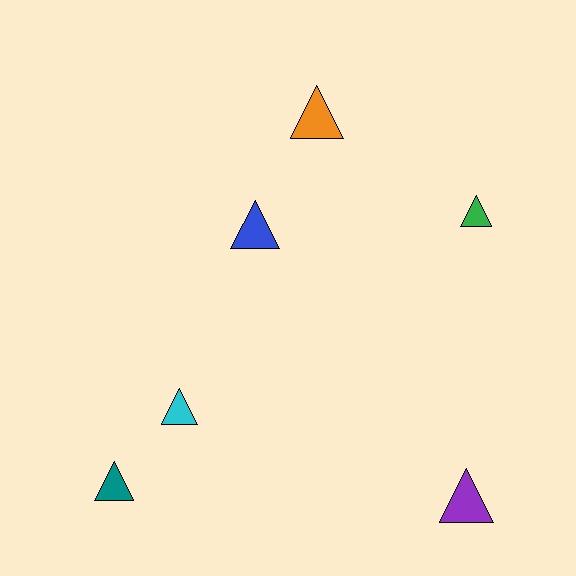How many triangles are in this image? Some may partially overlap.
There are 6 triangles.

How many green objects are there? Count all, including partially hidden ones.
There is 1 green object.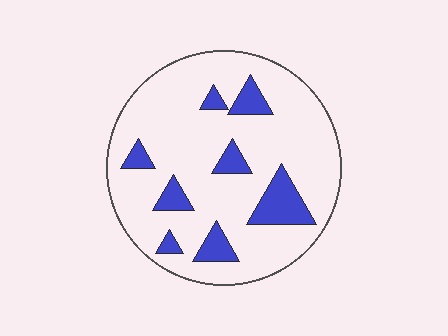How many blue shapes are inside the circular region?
8.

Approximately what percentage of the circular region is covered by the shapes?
Approximately 15%.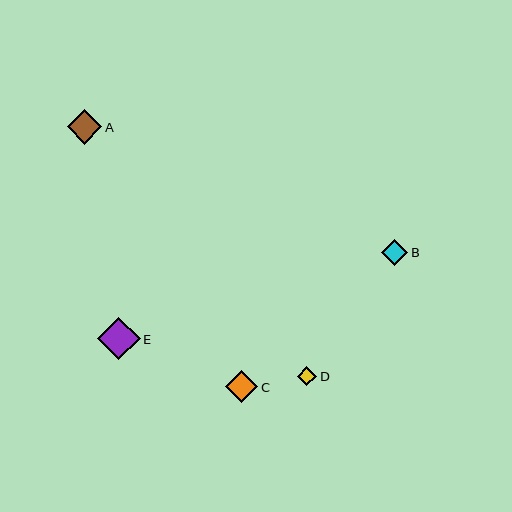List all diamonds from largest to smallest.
From largest to smallest: E, A, C, B, D.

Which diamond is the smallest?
Diamond D is the smallest with a size of approximately 19 pixels.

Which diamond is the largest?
Diamond E is the largest with a size of approximately 42 pixels.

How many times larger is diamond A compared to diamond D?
Diamond A is approximately 1.8 times the size of diamond D.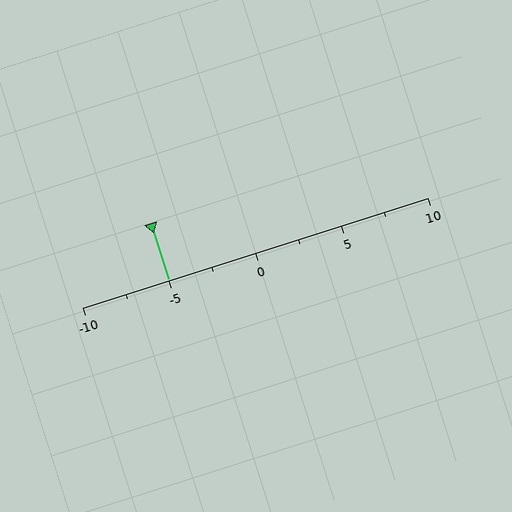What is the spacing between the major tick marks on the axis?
The major ticks are spaced 5 apart.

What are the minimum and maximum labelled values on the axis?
The axis runs from -10 to 10.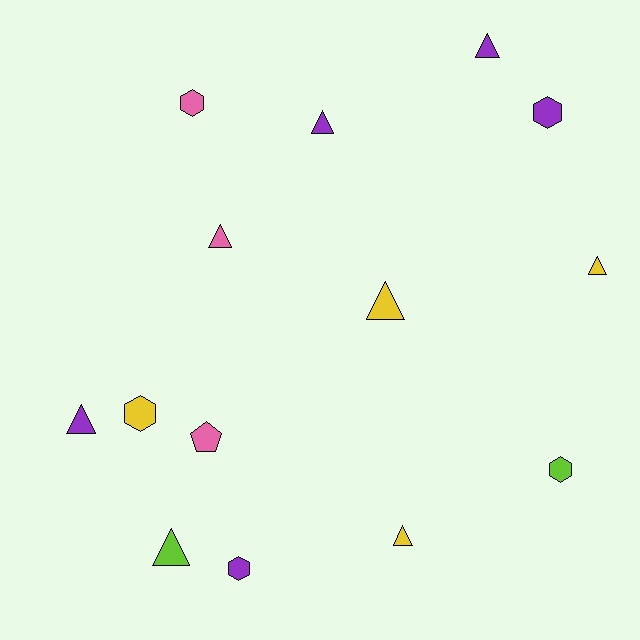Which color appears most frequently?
Purple, with 5 objects.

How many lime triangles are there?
There is 1 lime triangle.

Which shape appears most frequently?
Triangle, with 8 objects.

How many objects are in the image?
There are 14 objects.